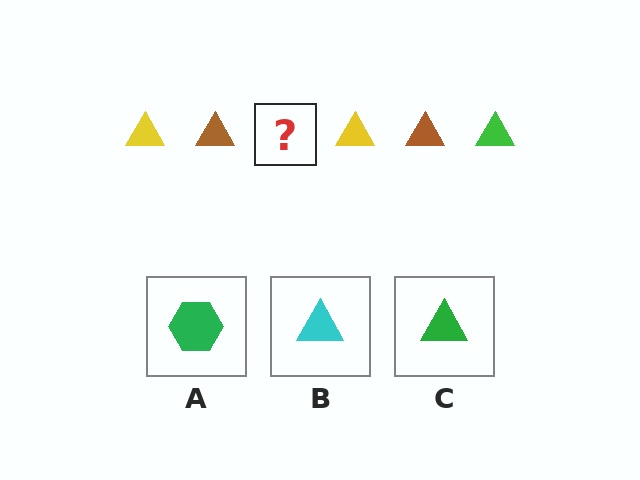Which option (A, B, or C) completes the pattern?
C.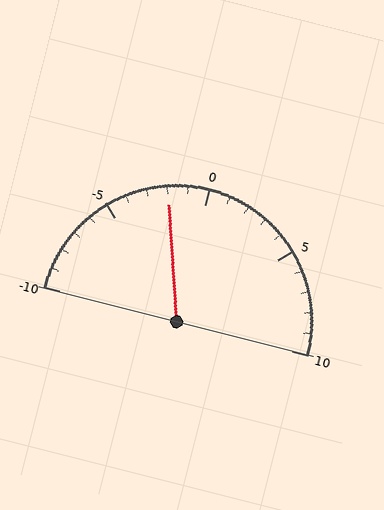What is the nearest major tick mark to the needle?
The nearest major tick mark is 0.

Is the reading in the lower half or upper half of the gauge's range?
The reading is in the lower half of the range (-10 to 10).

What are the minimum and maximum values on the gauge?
The gauge ranges from -10 to 10.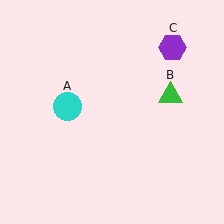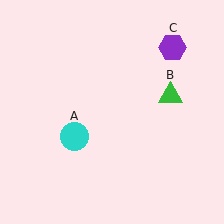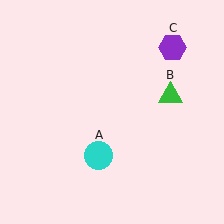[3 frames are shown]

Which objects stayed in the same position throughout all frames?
Green triangle (object B) and purple hexagon (object C) remained stationary.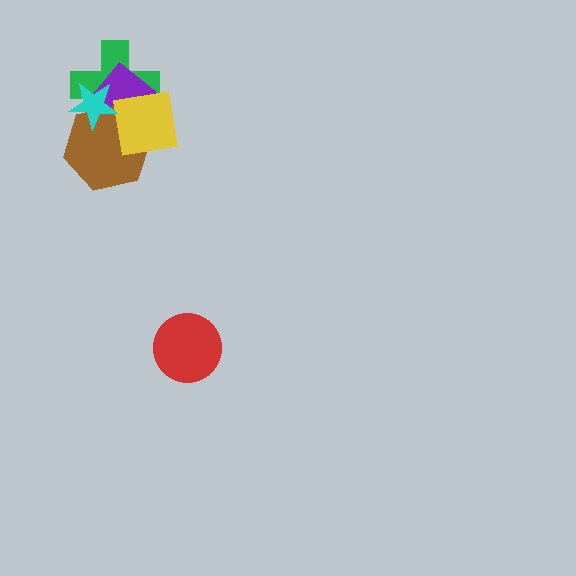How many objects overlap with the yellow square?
3 objects overlap with the yellow square.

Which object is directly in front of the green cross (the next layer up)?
The purple diamond is directly in front of the green cross.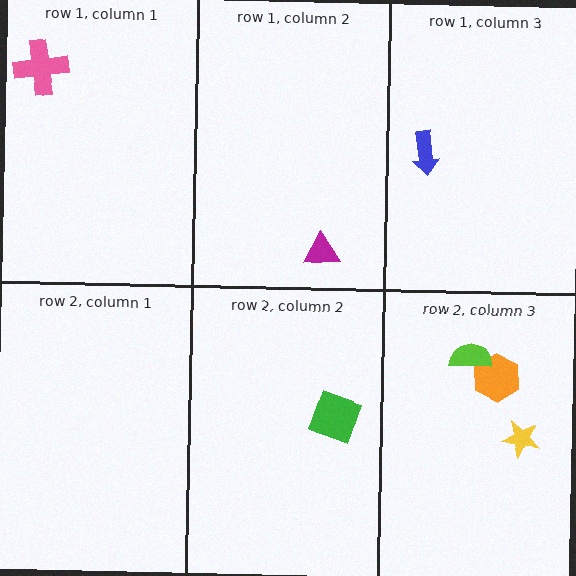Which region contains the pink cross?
The row 1, column 1 region.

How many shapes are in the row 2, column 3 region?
3.